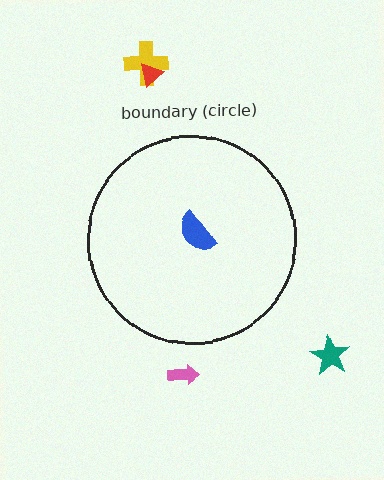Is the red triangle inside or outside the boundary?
Outside.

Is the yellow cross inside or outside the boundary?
Outside.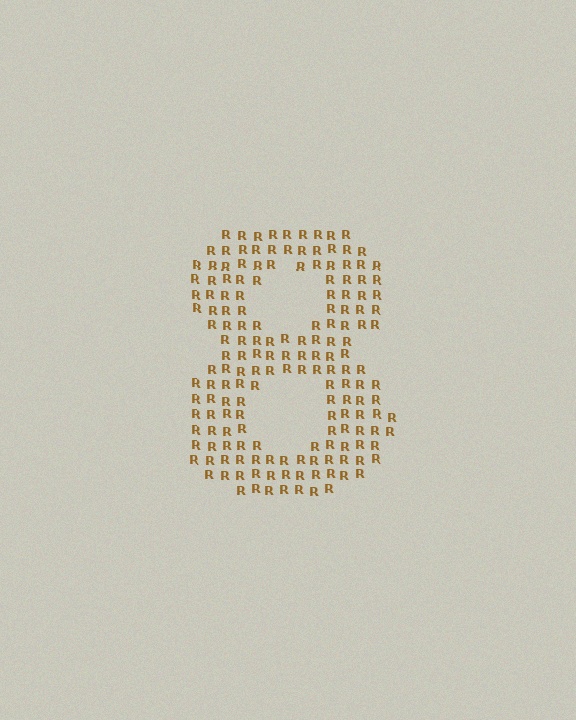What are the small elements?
The small elements are letter R's.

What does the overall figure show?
The overall figure shows the digit 8.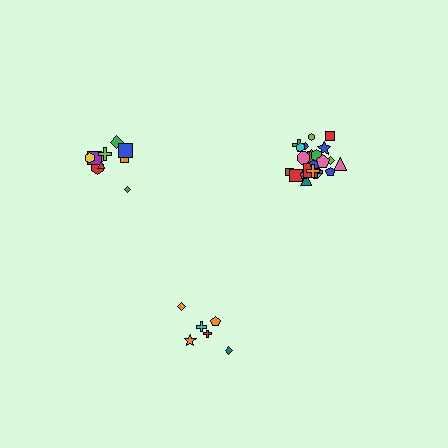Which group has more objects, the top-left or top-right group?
The top-right group.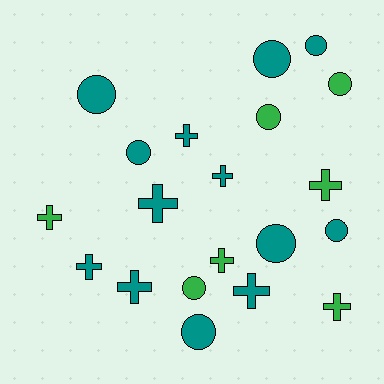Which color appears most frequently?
Teal, with 13 objects.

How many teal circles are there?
There are 7 teal circles.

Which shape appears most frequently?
Circle, with 10 objects.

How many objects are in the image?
There are 20 objects.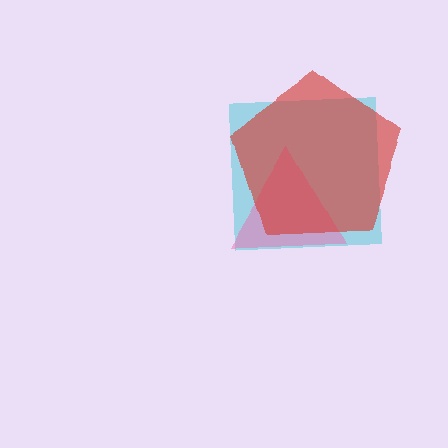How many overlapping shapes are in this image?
There are 3 overlapping shapes in the image.